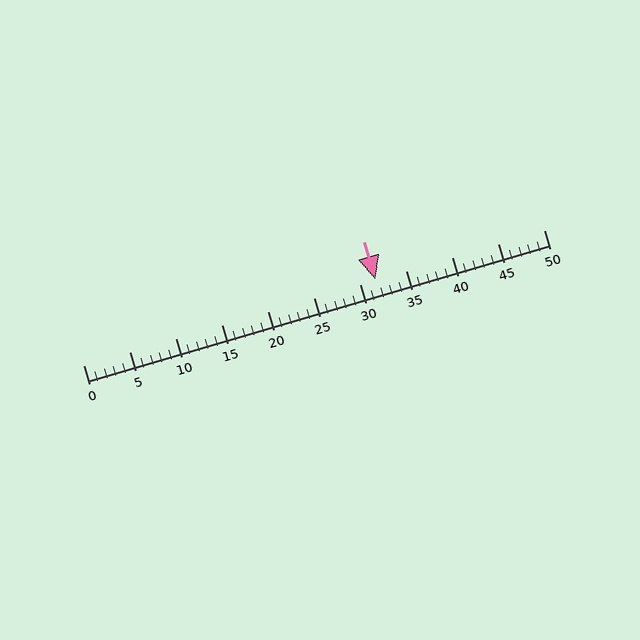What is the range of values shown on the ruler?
The ruler shows values from 0 to 50.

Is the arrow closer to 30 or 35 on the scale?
The arrow is closer to 30.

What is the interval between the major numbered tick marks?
The major tick marks are spaced 5 units apart.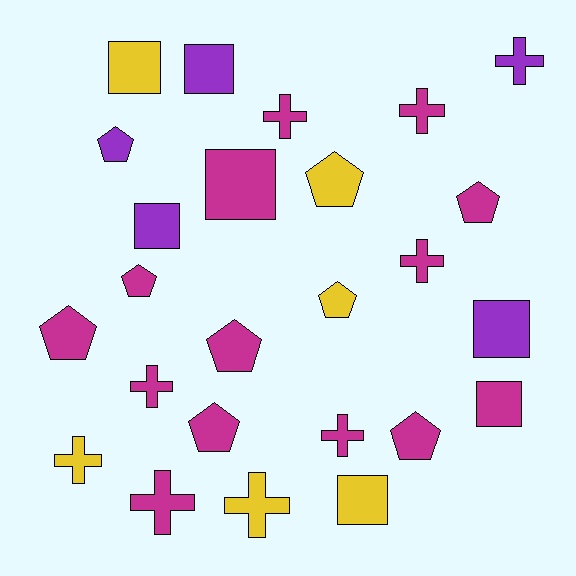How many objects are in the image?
There are 25 objects.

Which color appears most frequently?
Magenta, with 14 objects.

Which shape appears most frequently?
Cross, with 9 objects.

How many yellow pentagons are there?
There are 2 yellow pentagons.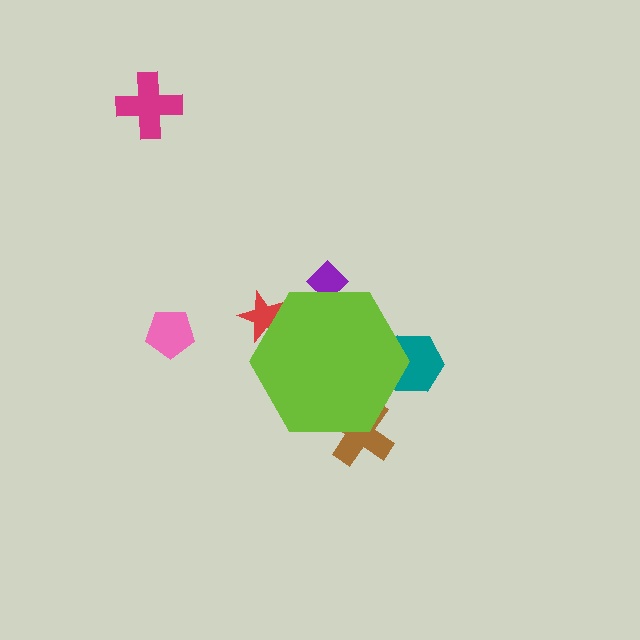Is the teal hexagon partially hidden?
Yes, the teal hexagon is partially hidden behind the lime hexagon.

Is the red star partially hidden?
Yes, the red star is partially hidden behind the lime hexagon.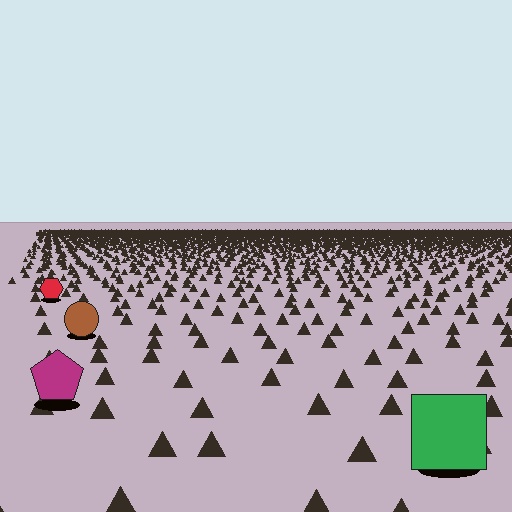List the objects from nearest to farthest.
From nearest to farthest: the green square, the magenta pentagon, the brown circle, the red hexagon.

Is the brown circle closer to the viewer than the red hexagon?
Yes. The brown circle is closer — you can tell from the texture gradient: the ground texture is coarser near it.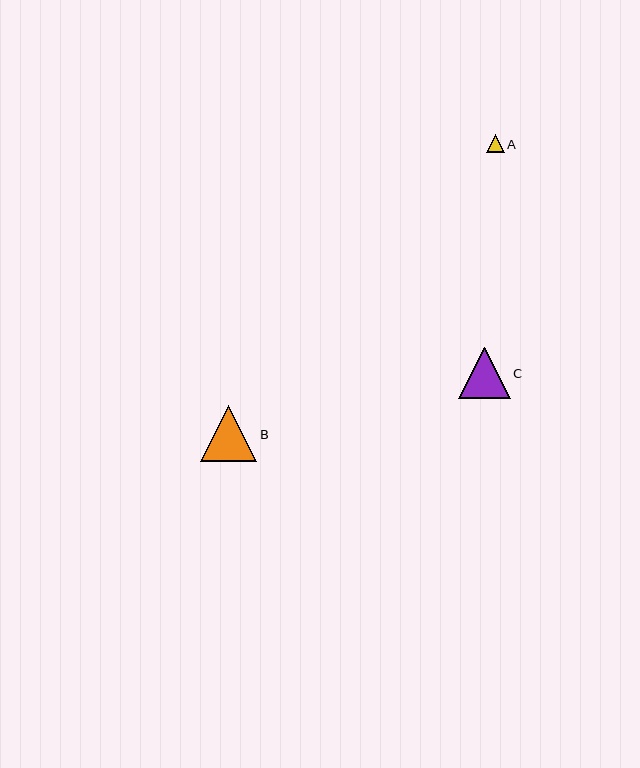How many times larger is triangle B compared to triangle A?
Triangle B is approximately 3.2 times the size of triangle A.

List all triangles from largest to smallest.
From largest to smallest: B, C, A.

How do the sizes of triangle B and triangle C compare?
Triangle B and triangle C are approximately the same size.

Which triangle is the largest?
Triangle B is the largest with a size of approximately 56 pixels.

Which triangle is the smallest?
Triangle A is the smallest with a size of approximately 18 pixels.